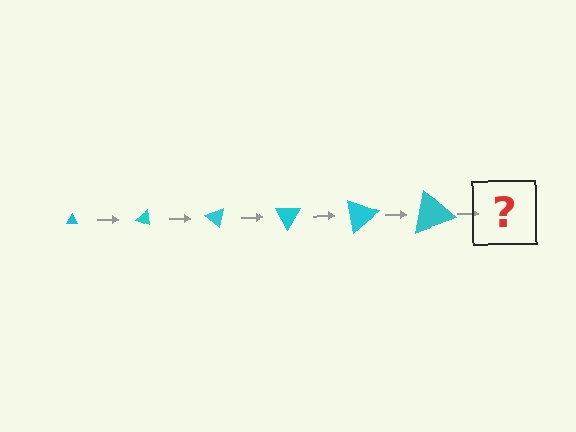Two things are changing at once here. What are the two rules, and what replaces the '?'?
The two rules are that the triangle grows larger each step and it rotates 20 degrees each step. The '?' should be a triangle, larger than the previous one and rotated 120 degrees from the start.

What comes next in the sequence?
The next element should be a triangle, larger than the previous one and rotated 120 degrees from the start.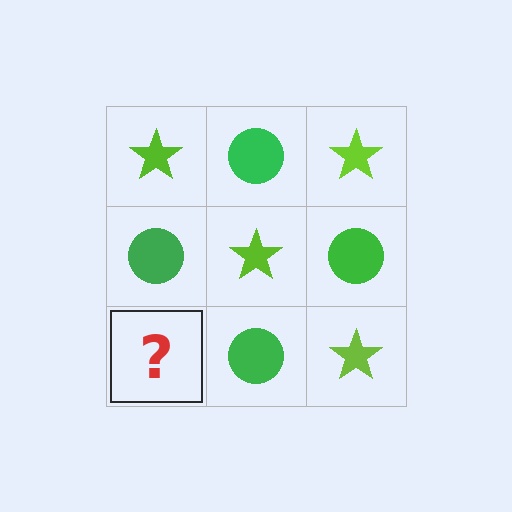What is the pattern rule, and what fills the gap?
The rule is that it alternates lime star and green circle in a checkerboard pattern. The gap should be filled with a lime star.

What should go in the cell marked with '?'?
The missing cell should contain a lime star.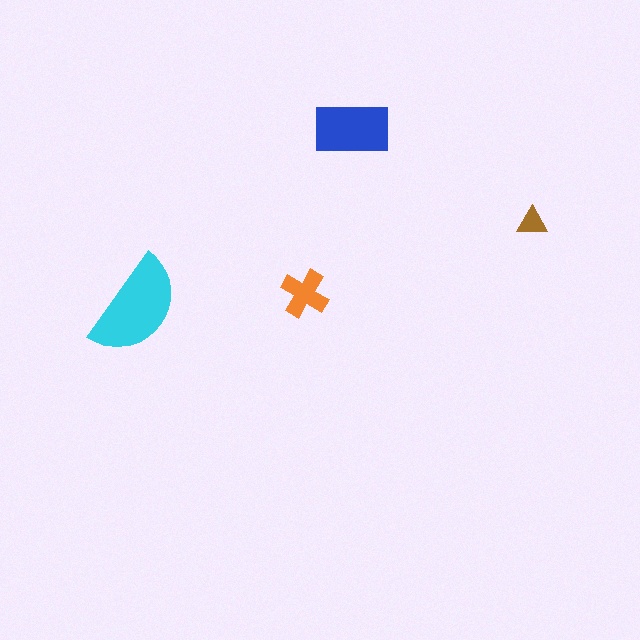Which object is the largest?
The cyan semicircle.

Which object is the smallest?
The brown triangle.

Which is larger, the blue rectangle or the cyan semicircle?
The cyan semicircle.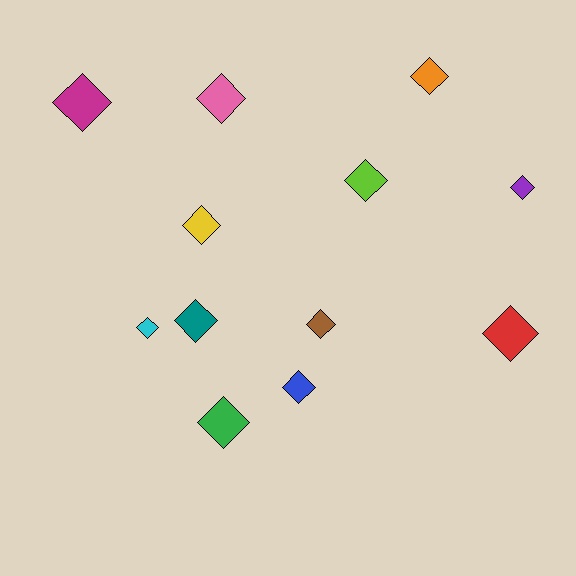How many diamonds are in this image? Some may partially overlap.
There are 12 diamonds.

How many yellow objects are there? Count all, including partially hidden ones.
There is 1 yellow object.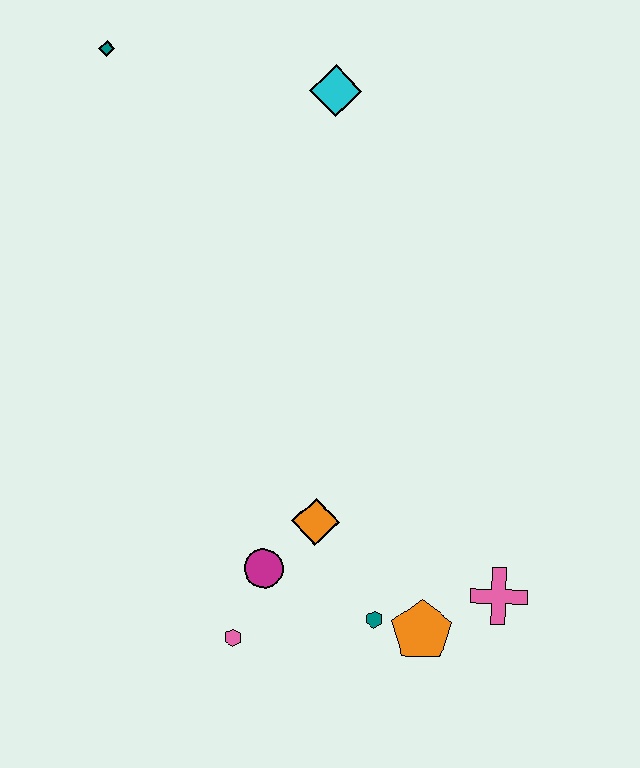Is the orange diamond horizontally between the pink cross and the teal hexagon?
No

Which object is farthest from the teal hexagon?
The teal diamond is farthest from the teal hexagon.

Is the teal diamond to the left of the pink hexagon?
Yes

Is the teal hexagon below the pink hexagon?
No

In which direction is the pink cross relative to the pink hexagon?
The pink cross is to the right of the pink hexagon.